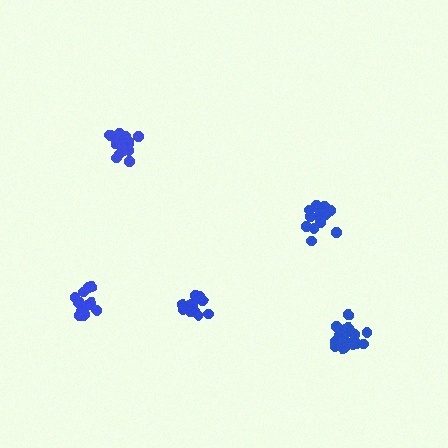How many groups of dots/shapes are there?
There are 5 groups.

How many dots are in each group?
Group 1: 15 dots, Group 2: 16 dots, Group 3: 14 dots, Group 4: 20 dots, Group 5: 14 dots (79 total).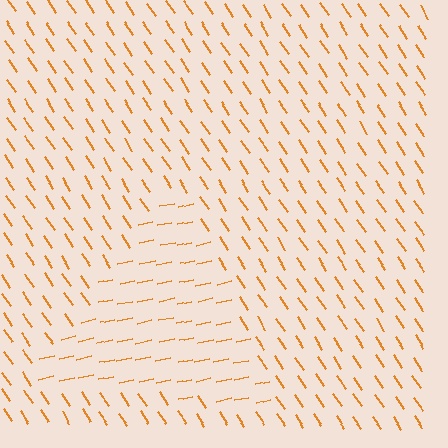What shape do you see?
I see a triangle.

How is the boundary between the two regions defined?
The boundary is defined purely by a change in line orientation (approximately 68 degrees difference). All lines are the same color and thickness.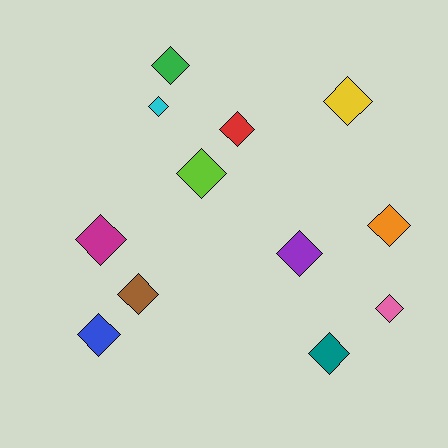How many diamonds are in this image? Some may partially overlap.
There are 12 diamonds.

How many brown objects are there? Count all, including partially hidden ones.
There is 1 brown object.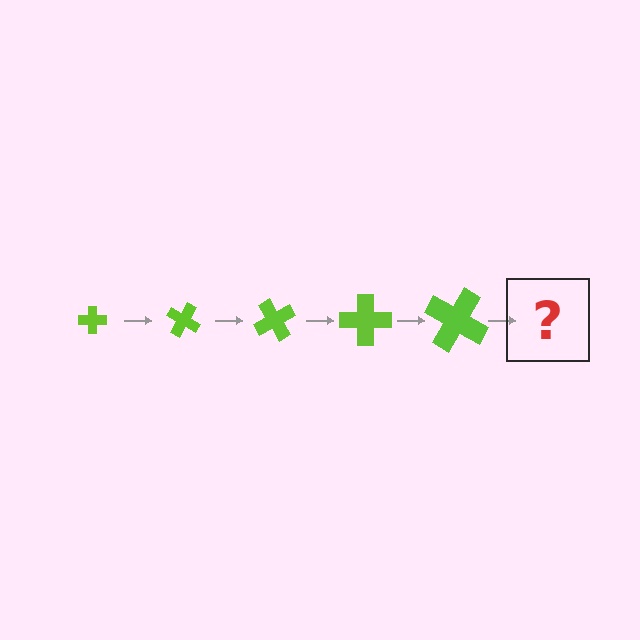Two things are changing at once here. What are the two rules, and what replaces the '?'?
The two rules are that the cross grows larger each step and it rotates 30 degrees each step. The '?' should be a cross, larger than the previous one and rotated 150 degrees from the start.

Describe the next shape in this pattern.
It should be a cross, larger than the previous one and rotated 150 degrees from the start.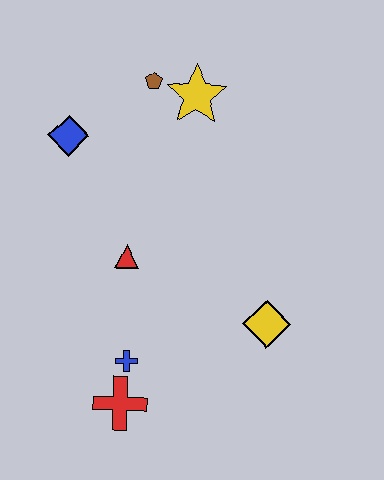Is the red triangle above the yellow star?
No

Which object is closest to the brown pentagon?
The yellow star is closest to the brown pentagon.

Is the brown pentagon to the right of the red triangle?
Yes